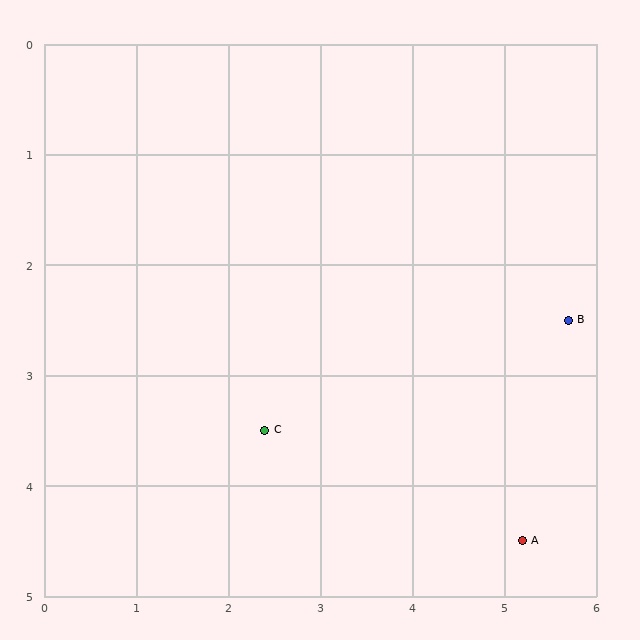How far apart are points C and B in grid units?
Points C and B are about 3.4 grid units apart.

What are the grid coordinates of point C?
Point C is at approximately (2.4, 3.5).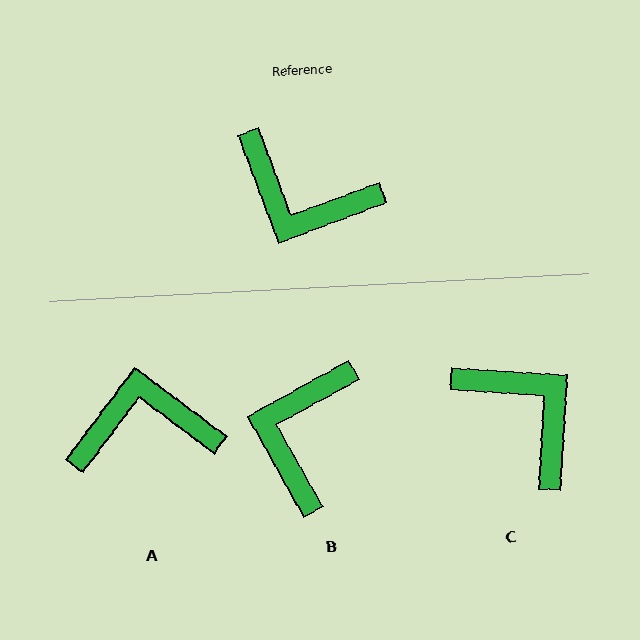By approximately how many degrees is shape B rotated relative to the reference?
Approximately 82 degrees clockwise.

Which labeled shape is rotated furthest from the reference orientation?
C, about 156 degrees away.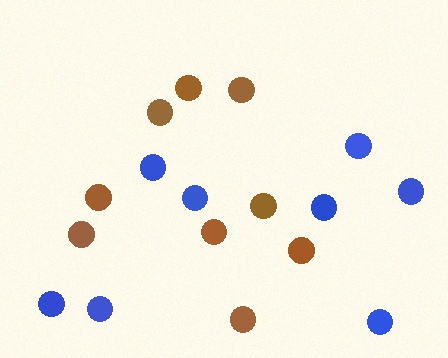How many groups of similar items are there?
There are 2 groups: one group of brown circles (9) and one group of blue circles (8).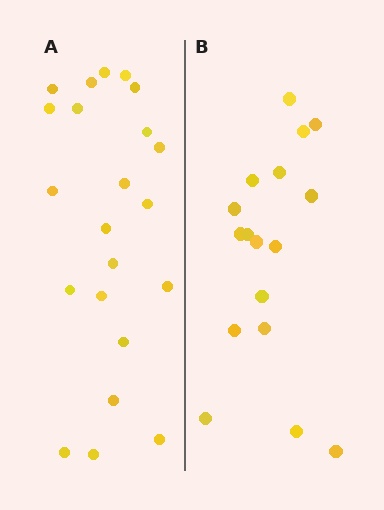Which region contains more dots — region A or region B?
Region A (the left region) has more dots.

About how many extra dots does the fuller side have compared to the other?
Region A has about 5 more dots than region B.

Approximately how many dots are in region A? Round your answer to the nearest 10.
About 20 dots. (The exact count is 22, which rounds to 20.)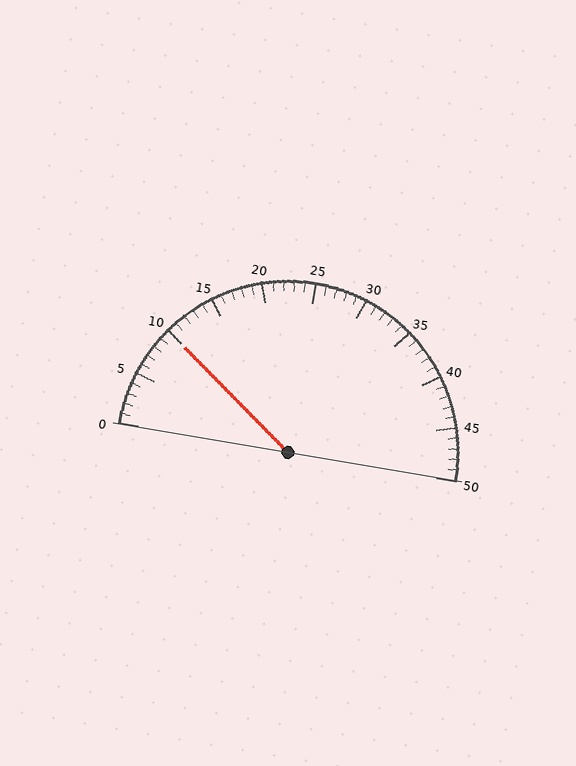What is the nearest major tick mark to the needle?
The nearest major tick mark is 10.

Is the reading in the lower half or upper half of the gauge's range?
The reading is in the lower half of the range (0 to 50).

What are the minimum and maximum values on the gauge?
The gauge ranges from 0 to 50.